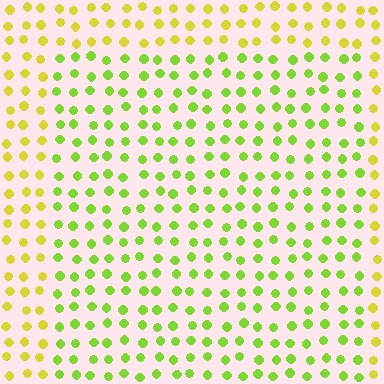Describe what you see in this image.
The image is filled with small yellow elements in a uniform arrangement. A rectangle-shaped region is visible where the elements are tinted to a slightly different hue, forming a subtle color boundary.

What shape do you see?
I see a rectangle.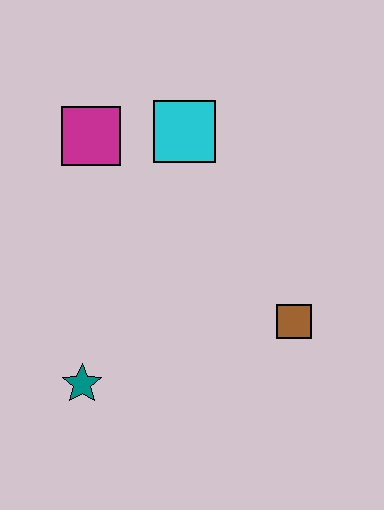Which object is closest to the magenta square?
The cyan square is closest to the magenta square.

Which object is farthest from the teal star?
The cyan square is farthest from the teal star.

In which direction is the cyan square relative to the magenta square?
The cyan square is to the right of the magenta square.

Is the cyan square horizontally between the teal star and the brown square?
Yes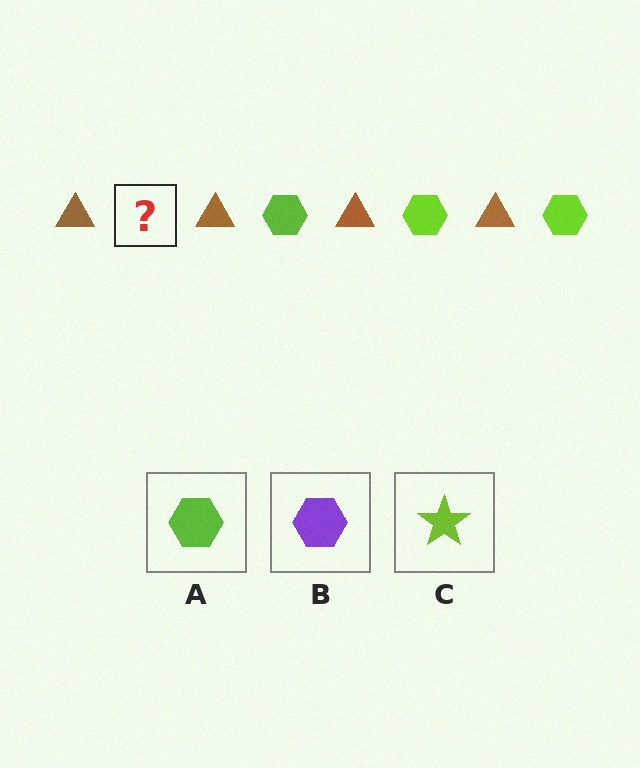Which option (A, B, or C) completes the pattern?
A.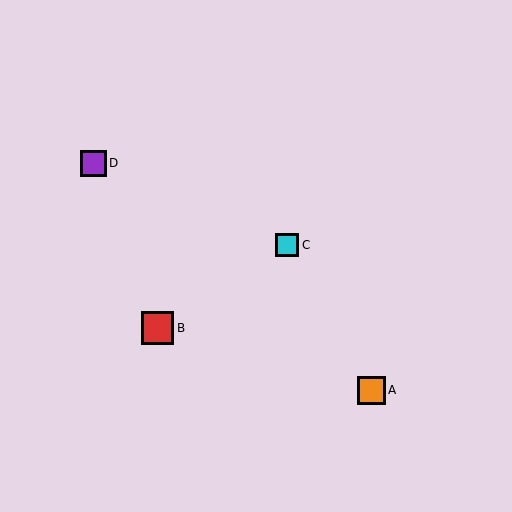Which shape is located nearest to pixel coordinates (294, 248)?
The cyan square (labeled C) at (287, 245) is nearest to that location.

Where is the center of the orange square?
The center of the orange square is at (371, 390).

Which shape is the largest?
The red square (labeled B) is the largest.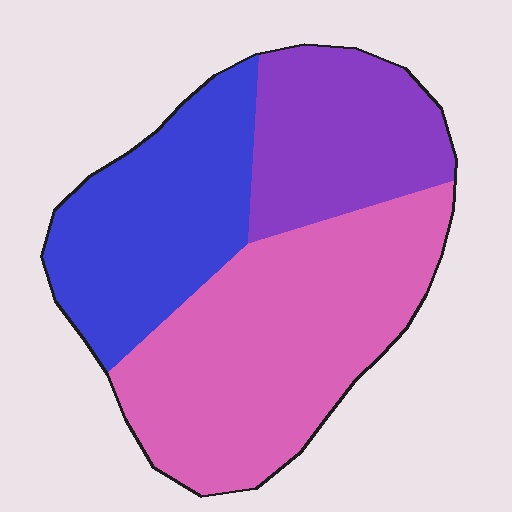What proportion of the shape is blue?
Blue covers roughly 30% of the shape.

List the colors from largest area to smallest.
From largest to smallest: pink, blue, purple.